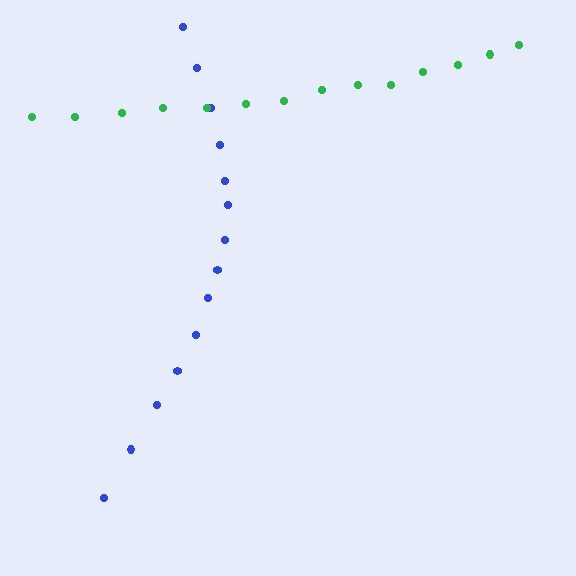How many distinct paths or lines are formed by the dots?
There are 2 distinct paths.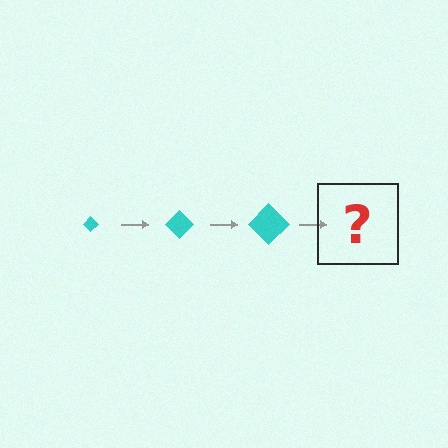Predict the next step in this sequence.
The next step is a cyan diamond, larger than the previous one.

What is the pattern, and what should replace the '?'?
The pattern is that the diamond gets progressively larger each step. The '?' should be a cyan diamond, larger than the previous one.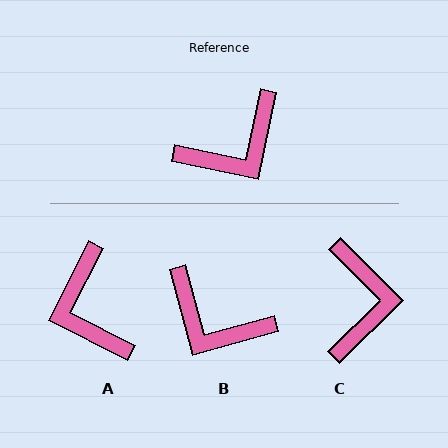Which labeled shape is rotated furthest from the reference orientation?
A, about 105 degrees away.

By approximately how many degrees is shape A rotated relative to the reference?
Approximately 105 degrees clockwise.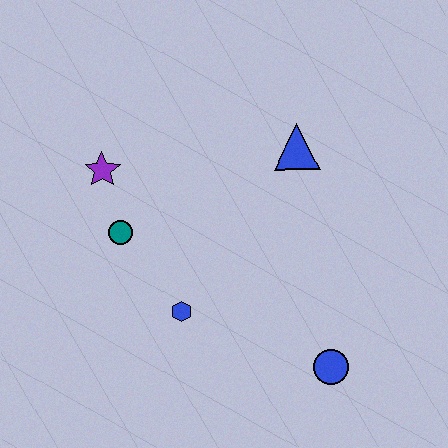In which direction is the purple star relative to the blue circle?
The purple star is to the left of the blue circle.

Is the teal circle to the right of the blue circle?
No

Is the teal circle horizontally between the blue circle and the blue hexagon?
No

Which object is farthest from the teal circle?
The blue circle is farthest from the teal circle.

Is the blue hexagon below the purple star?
Yes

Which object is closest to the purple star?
The teal circle is closest to the purple star.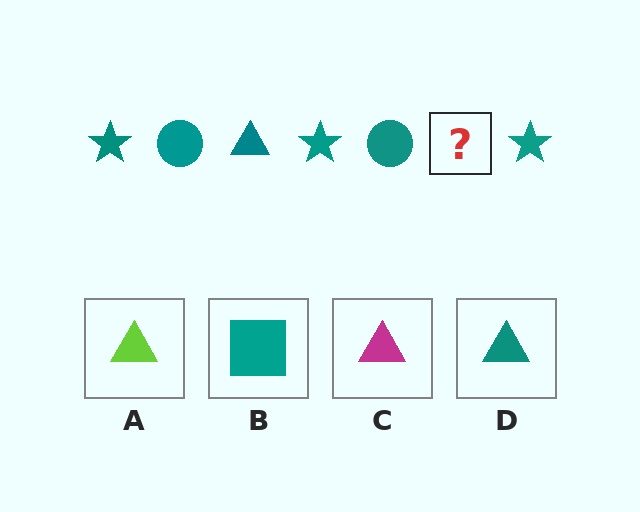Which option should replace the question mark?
Option D.